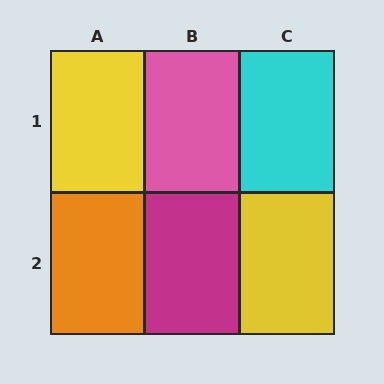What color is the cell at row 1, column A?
Yellow.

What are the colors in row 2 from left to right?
Orange, magenta, yellow.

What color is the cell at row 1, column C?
Cyan.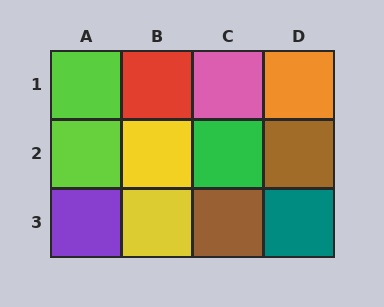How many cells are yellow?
2 cells are yellow.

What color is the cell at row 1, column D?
Orange.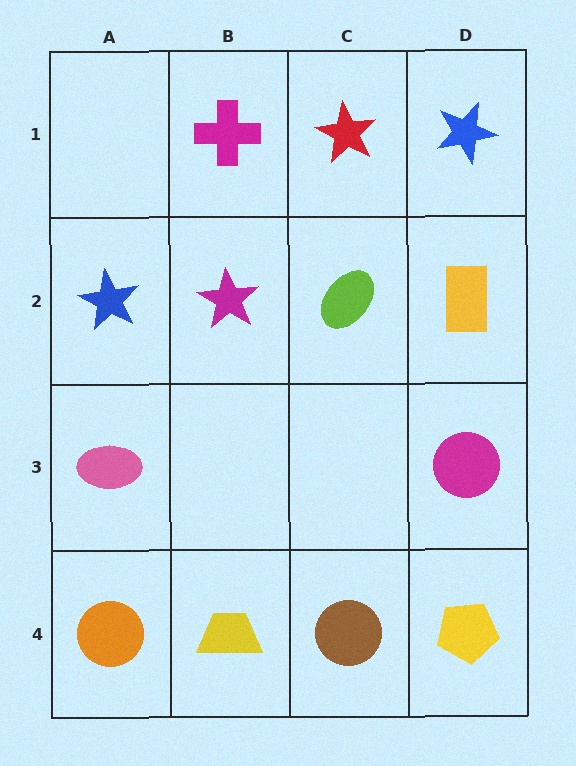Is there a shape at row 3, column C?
No, that cell is empty.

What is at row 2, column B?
A magenta star.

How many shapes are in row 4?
4 shapes.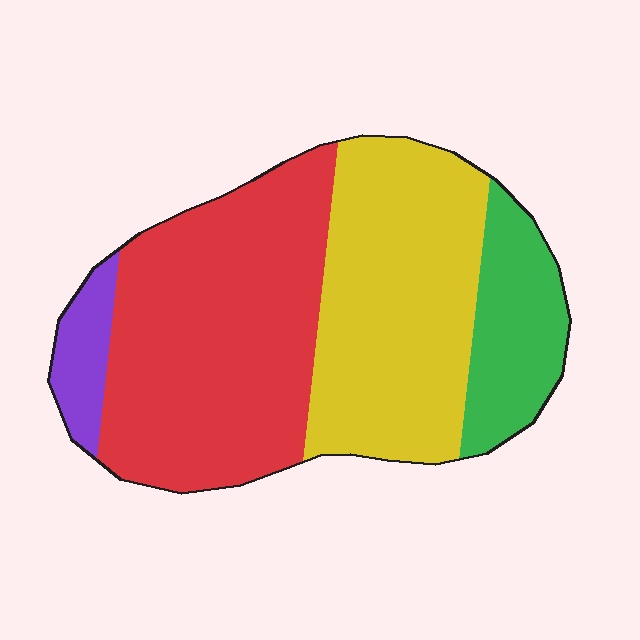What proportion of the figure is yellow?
Yellow takes up between a third and a half of the figure.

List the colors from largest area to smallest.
From largest to smallest: red, yellow, green, purple.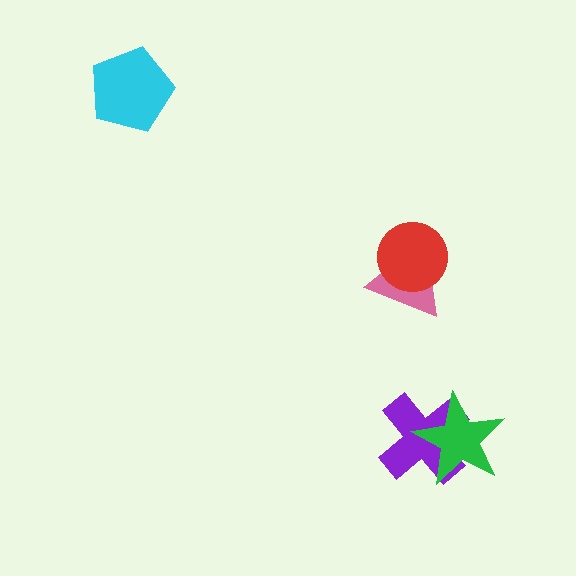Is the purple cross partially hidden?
Yes, it is partially covered by another shape.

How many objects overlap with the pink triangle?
1 object overlaps with the pink triangle.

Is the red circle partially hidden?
No, no other shape covers it.